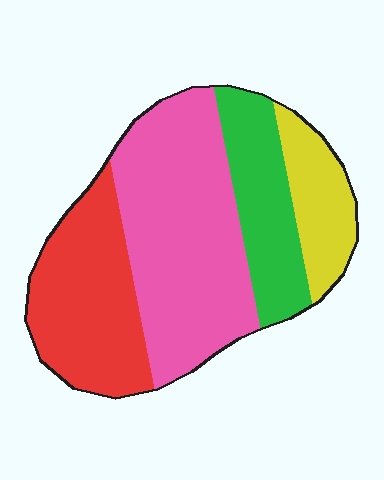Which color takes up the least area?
Yellow, at roughly 15%.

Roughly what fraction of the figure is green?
Green covers 18% of the figure.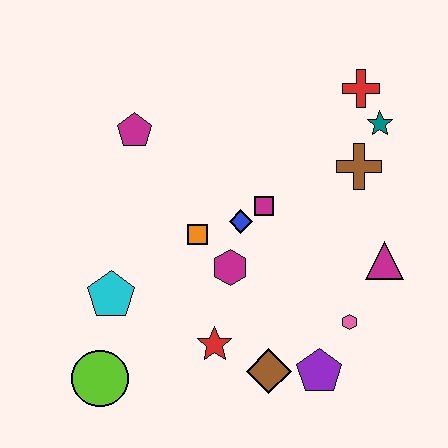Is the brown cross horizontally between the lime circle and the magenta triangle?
Yes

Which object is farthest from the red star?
The red cross is farthest from the red star.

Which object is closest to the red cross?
The teal star is closest to the red cross.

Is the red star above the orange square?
No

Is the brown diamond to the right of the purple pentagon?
No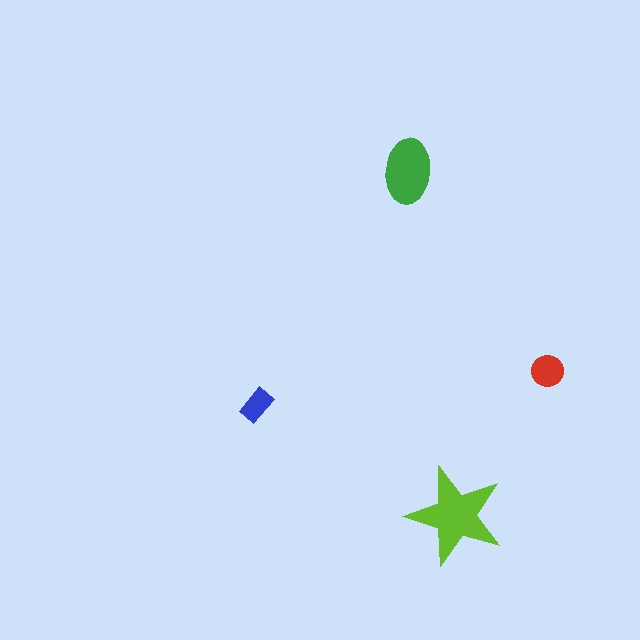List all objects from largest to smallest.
The lime star, the green ellipse, the red circle, the blue rectangle.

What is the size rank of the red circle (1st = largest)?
3rd.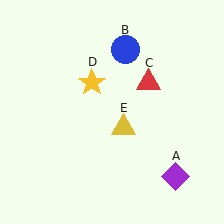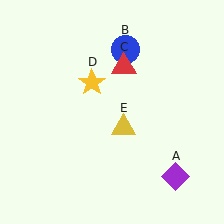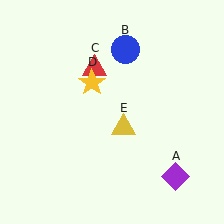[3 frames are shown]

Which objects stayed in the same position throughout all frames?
Purple diamond (object A) and blue circle (object B) and yellow star (object D) and yellow triangle (object E) remained stationary.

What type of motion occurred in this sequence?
The red triangle (object C) rotated counterclockwise around the center of the scene.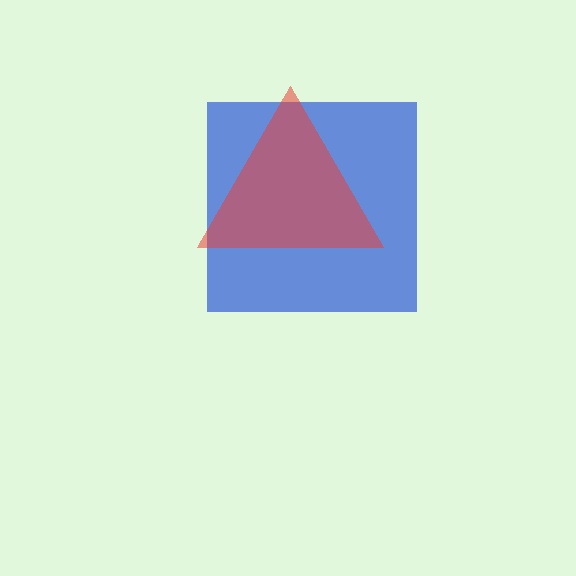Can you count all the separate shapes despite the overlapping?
Yes, there are 2 separate shapes.